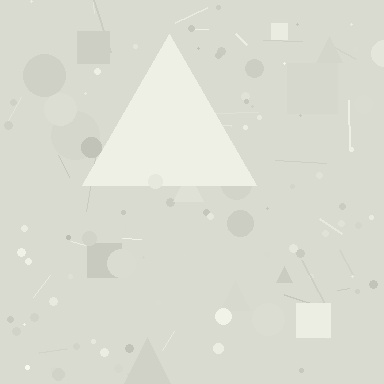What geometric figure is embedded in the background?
A triangle is embedded in the background.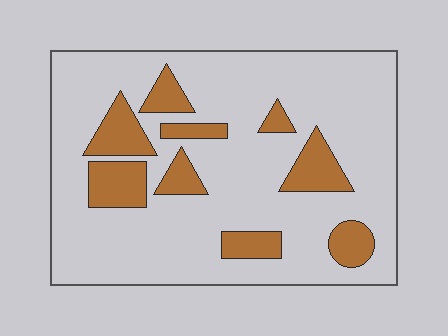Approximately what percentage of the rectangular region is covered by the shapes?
Approximately 20%.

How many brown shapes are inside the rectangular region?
9.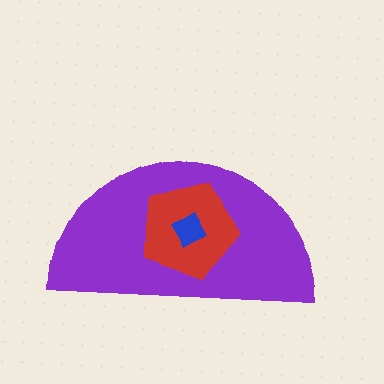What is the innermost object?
The blue diamond.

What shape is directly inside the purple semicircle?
The red pentagon.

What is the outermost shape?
The purple semicircle.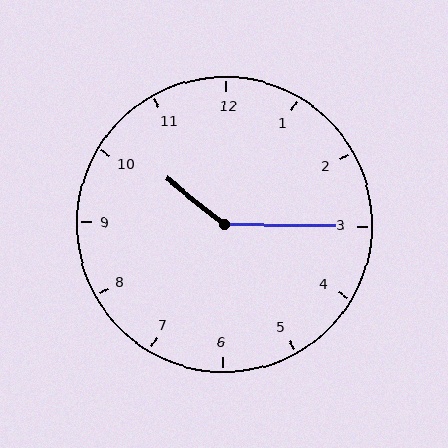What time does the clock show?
10:15.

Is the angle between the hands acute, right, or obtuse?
It is obtuse.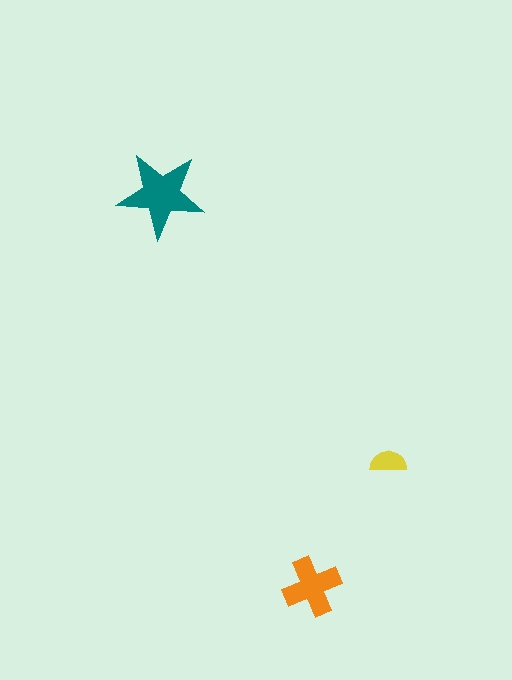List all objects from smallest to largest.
The yellow semicircle, the orange cross, the teal star.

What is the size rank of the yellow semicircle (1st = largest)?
3rd.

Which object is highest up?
The teal star is topmost.